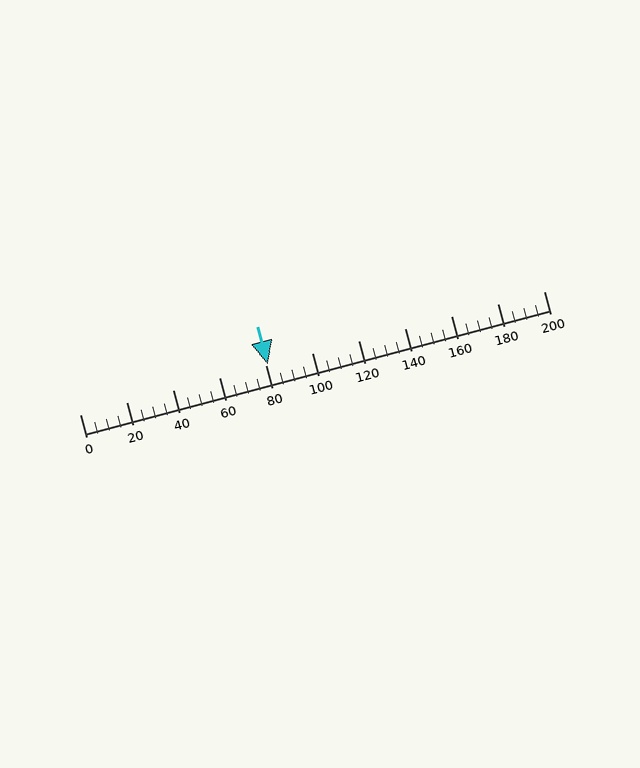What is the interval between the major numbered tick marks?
The major tick marks are spaced 20 units apart.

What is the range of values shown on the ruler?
The ruler shows values from 0 to 200.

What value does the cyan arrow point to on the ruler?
The cyan arrow points to approximately 81.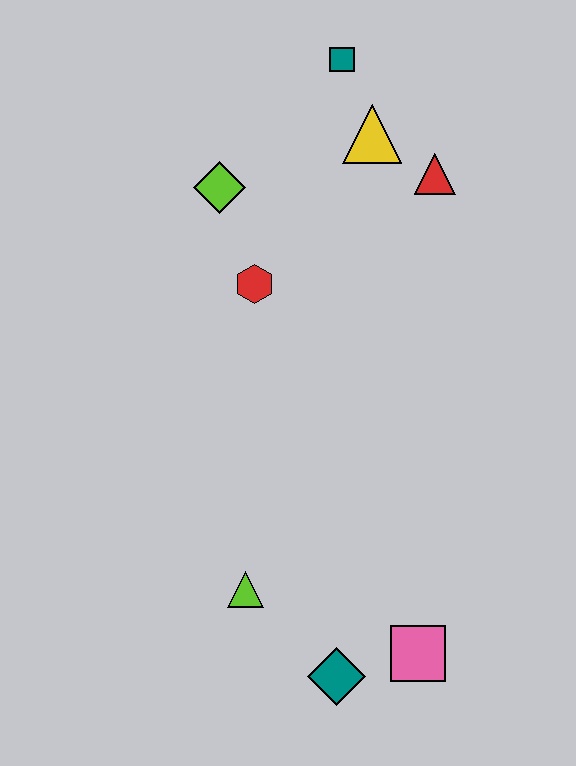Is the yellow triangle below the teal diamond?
No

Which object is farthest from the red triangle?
The teal diamond is farthest from the red triangle.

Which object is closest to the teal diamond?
The pink square is closest to the teal diamond.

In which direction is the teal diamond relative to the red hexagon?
The teal diamond is below the red hexagon.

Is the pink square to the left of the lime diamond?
No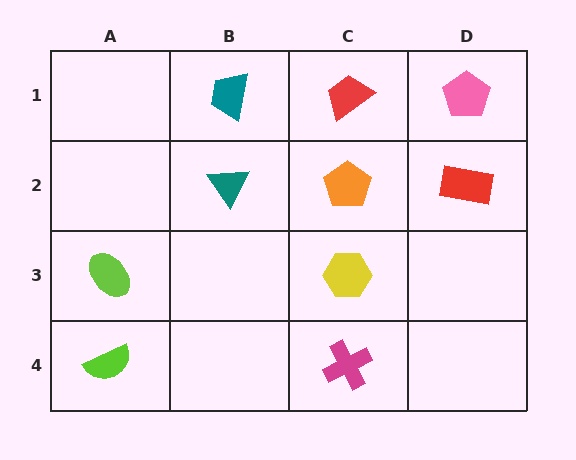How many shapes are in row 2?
3 shapes.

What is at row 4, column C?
A magenta cross.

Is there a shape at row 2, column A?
No, that cell is empty.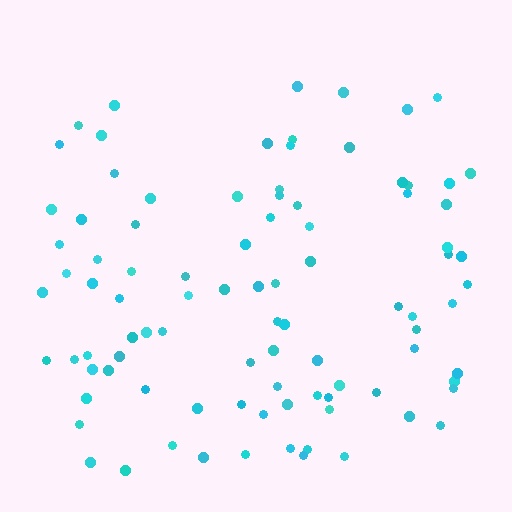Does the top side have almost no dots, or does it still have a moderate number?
Still a moderate number, just noticeably fewer than the bottom.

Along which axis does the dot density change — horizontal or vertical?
Vertical.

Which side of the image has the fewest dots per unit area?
The top.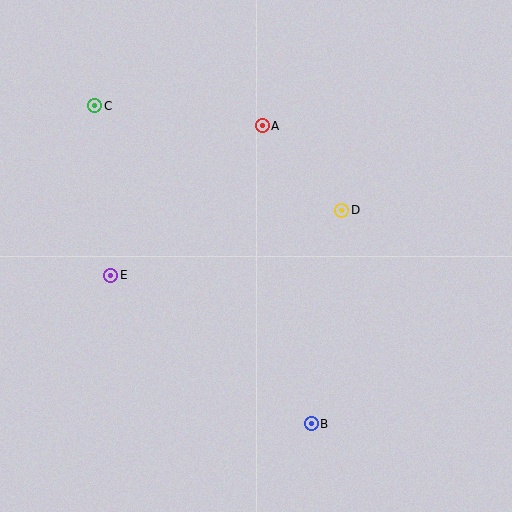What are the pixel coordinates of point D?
Point D is at (342, 210).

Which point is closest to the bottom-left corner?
Point E is closest to the bottom-left corner.